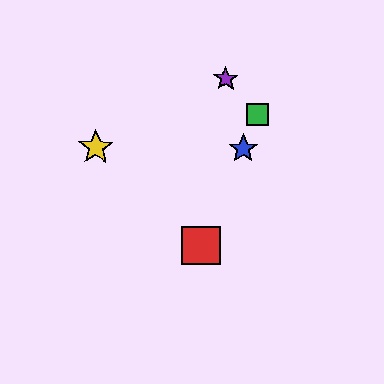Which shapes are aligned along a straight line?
The red square, the blue star, the green square are aligned along a straight line.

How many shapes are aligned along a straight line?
3 shapes (the red square, the blue star, the green square) are aligned along a straight line.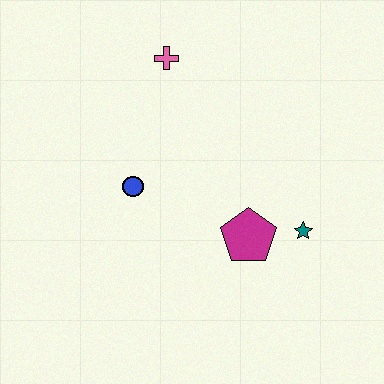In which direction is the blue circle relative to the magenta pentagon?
The blue circle is to the left of the magenta pentagon.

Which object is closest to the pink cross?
The blue circle is closest to the pink cross.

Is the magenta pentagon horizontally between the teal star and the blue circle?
Yes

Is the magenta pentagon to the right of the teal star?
No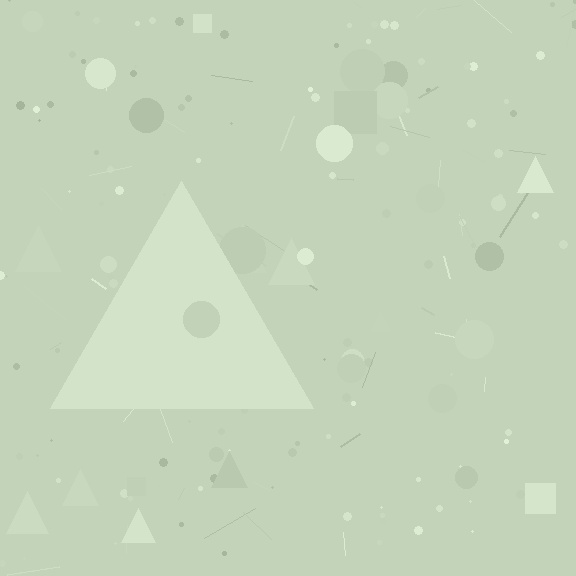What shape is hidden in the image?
A triangle is hidden in the image.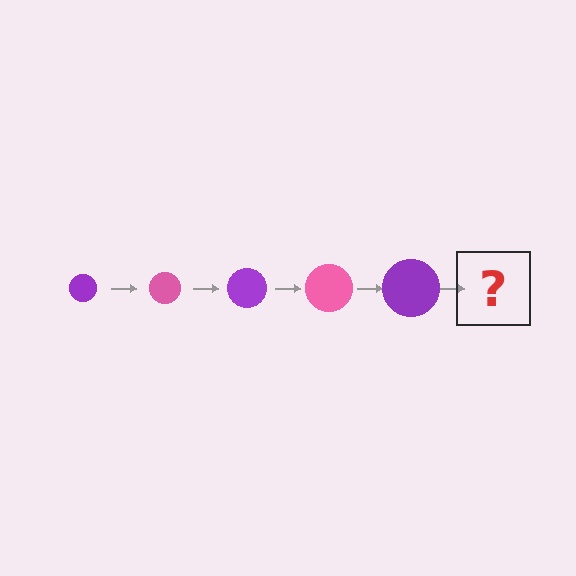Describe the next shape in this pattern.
It should be a pink circle, larger than the previous one.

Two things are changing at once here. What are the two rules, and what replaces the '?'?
The two rules are that the circle grows larger each step and the color cycles through purple and pink. The '?' should be a pink circle, larger than the previous one.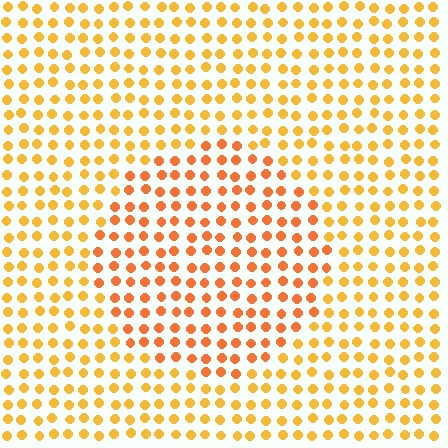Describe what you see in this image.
The image is filled with small yellow elements in a uniform arrangement. A circle-shaped region is visible where the elements are tinted to a slightly different hue, forming a subtle color boundary.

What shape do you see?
I see a circle.